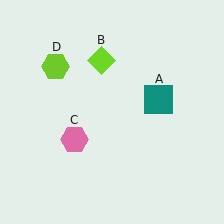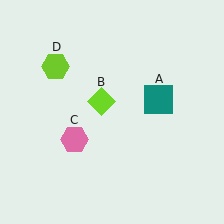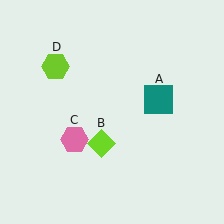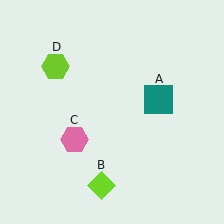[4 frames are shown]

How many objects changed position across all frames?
1 object changed position: lime diamond (object B).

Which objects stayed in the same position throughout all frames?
Teal square (object A) and pink hexagon (object C) and lime hexagon (object D) remained stationary.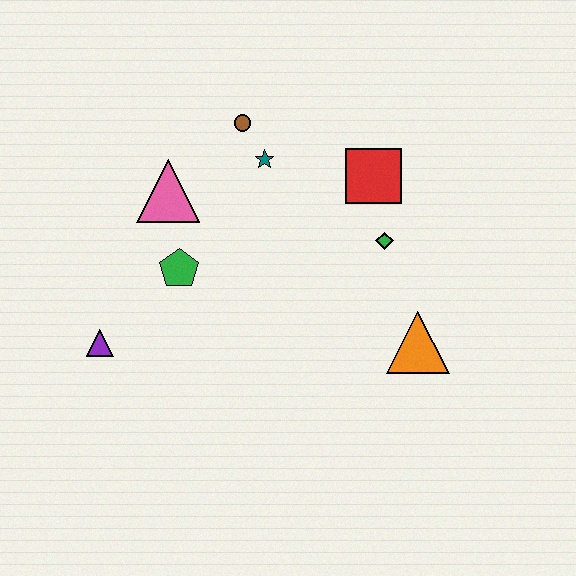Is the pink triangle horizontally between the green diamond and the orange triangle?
No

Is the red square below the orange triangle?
No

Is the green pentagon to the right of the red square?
No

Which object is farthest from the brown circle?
The orange triangle is farthest from the brown circle.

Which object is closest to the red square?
The green diamond is closest to the red square.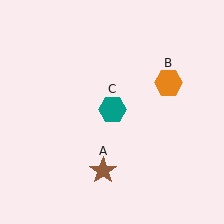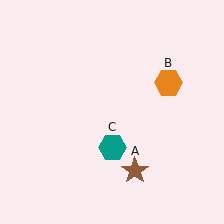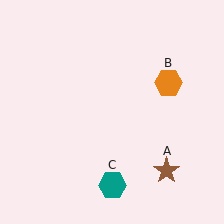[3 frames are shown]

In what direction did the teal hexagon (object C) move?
The teal hexagon (object C) moved down.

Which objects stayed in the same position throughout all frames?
Orange hexagon (object B) remained stationary.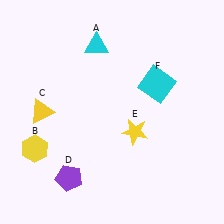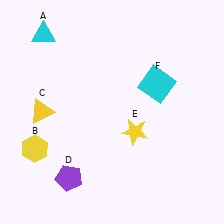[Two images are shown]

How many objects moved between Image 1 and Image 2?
1 object moved between the two images.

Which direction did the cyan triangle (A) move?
The cyan triangle (A) moved left.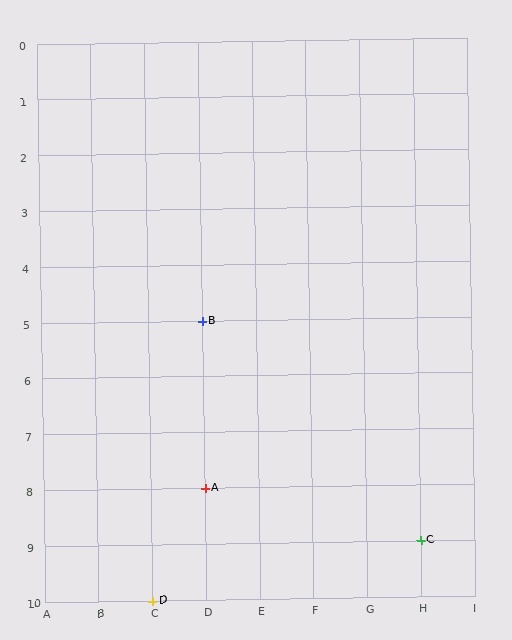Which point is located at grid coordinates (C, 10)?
Point D is at (C, 10).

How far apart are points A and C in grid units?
Points A and C are 4 columns and 1 row apart (about 4.1 grid units diagonally).